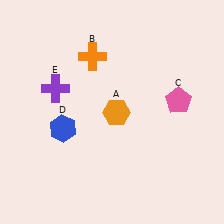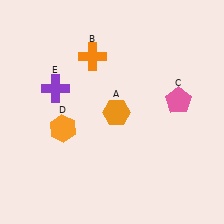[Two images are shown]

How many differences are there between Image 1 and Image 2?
There is 1 difference between the two images.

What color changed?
The hexagon (D) changed from blue in Image 1 to orange in Image 2.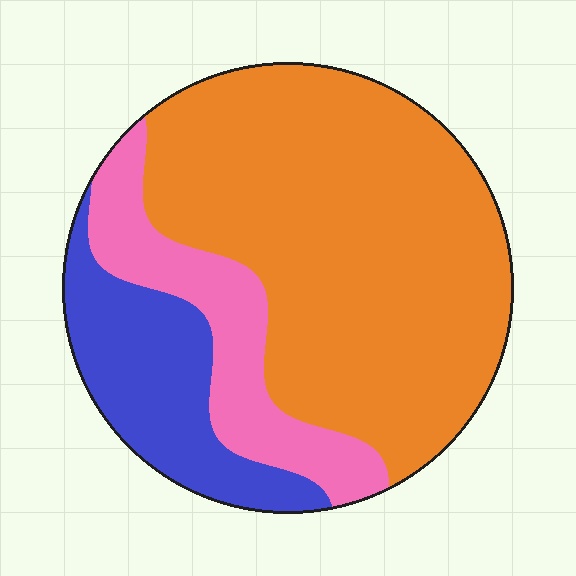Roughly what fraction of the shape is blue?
Blue covers roughly 20% of the shape.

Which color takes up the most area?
Orange, at roughly 65%.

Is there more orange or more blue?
Orange.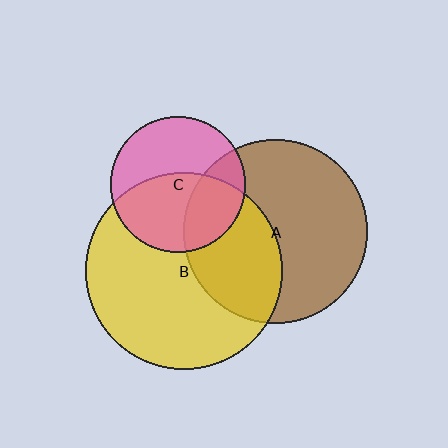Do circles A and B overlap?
Yes.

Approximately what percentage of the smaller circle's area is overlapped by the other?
Approximately 40%.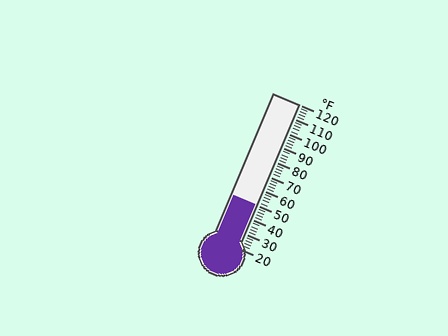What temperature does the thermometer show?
The thermometer shows approximately 50°F.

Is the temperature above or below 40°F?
The temperature is above 40°F.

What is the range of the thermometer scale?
The thermometer scale ranges from 20°F to 120°F.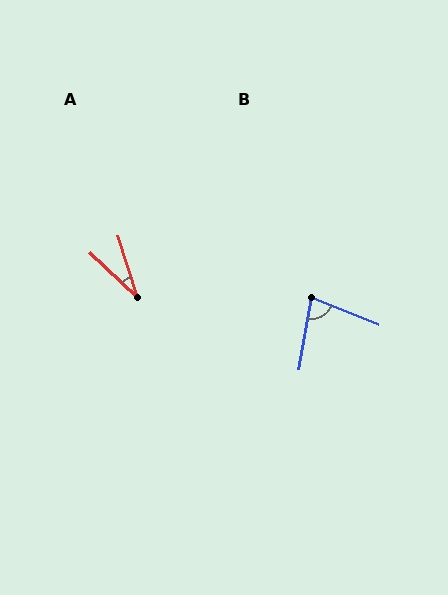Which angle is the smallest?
A, at approximately 29 degrees.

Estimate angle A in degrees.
Approximately 29 degrees.